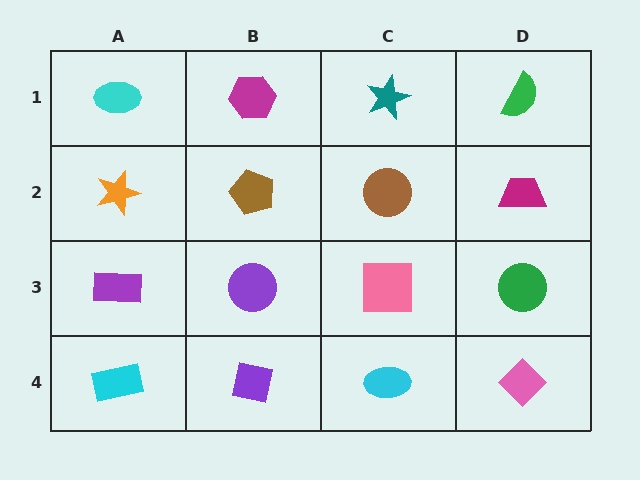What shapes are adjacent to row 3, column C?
A brown circle (row 2, column C), a cyan ellipse (row 4, column C), a purple circle (row 3, column B), a green circle (row 3, column D).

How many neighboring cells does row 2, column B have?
4.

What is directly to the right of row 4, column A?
A purple square.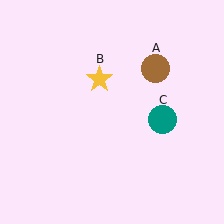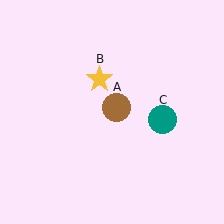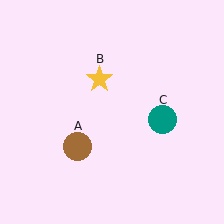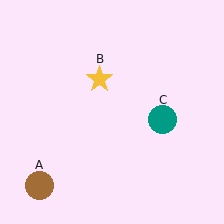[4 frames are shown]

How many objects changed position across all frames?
1 object changed position: brown circle (object A).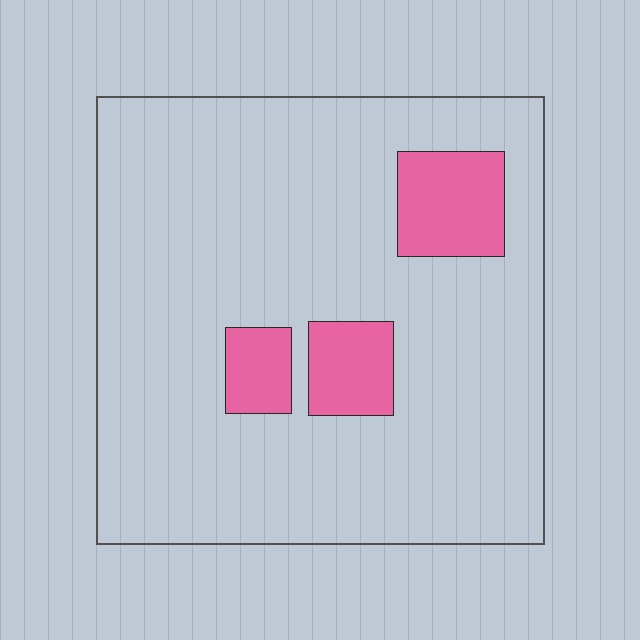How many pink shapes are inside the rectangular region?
3.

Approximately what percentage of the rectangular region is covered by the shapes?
Approximately 15%.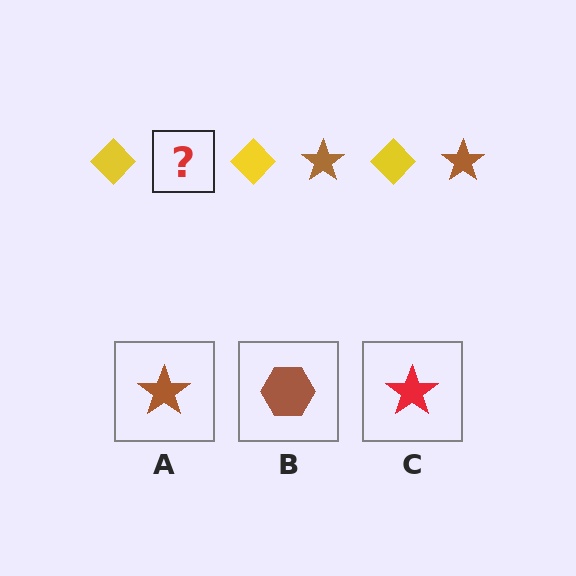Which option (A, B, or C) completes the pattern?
A.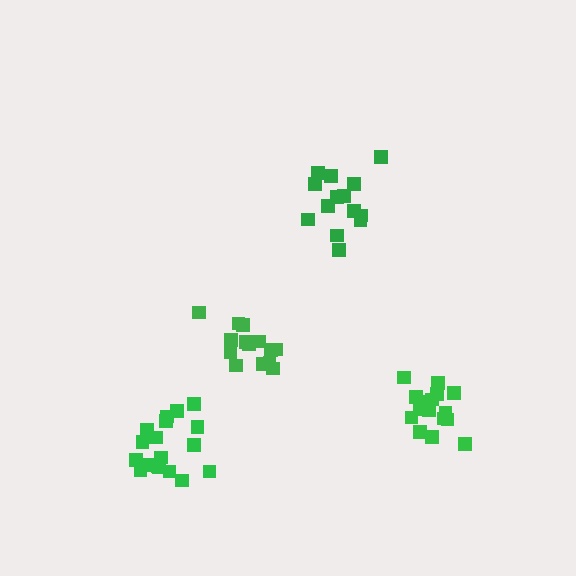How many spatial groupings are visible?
There are 4 spatial groupings.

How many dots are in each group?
Group 1: 16 dots, Group 2: 18 dots, Group 3: 14 dots, Group 4: 15 dots (63 total).